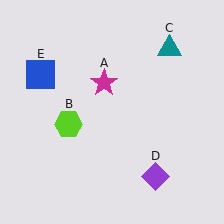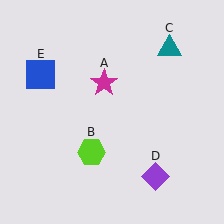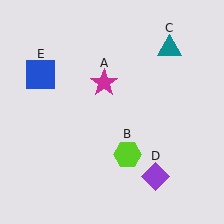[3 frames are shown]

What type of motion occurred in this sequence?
The lime hexagon (object B) rotated counterclockwise around the center of the scene.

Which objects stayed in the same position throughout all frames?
Magenta star (object A) and teal triangle (object C) and purple diamond (object D) and blue square (object E) remained stationary.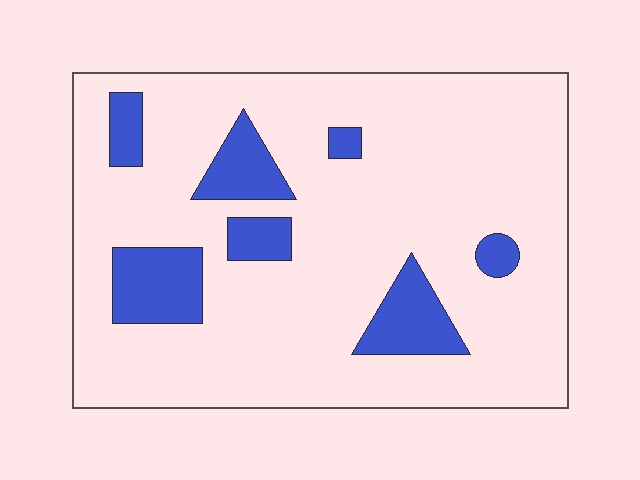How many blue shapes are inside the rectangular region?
7.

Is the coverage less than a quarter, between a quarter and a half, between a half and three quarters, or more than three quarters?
Less than a quarter.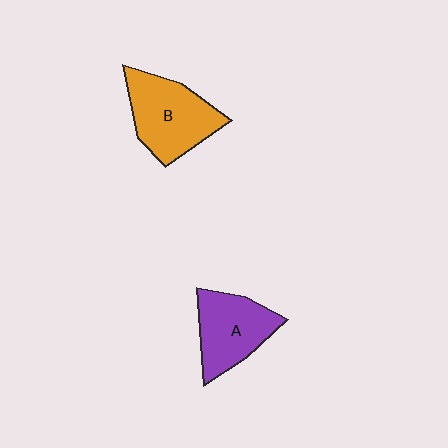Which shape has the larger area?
Shape B (orange).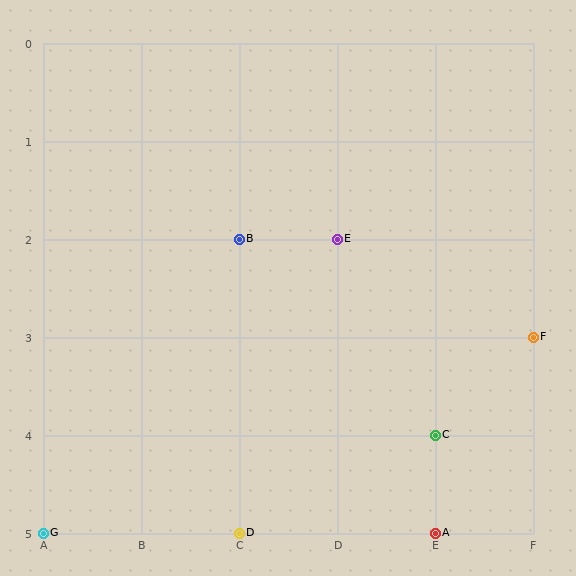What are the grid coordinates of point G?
Point G is at grid coordinates (A, 5).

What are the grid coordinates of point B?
Point B is at grid coordinates (C, 2).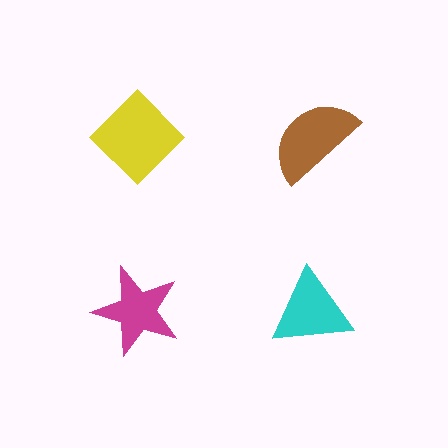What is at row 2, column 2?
A cyan triangle.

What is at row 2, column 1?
A magenta star.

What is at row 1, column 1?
A yellow diamond.